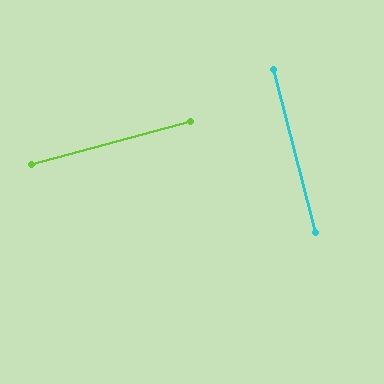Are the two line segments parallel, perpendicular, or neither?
Perpendicular — they meet at approximately 89°.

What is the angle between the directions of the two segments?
Approximately 89 degrees.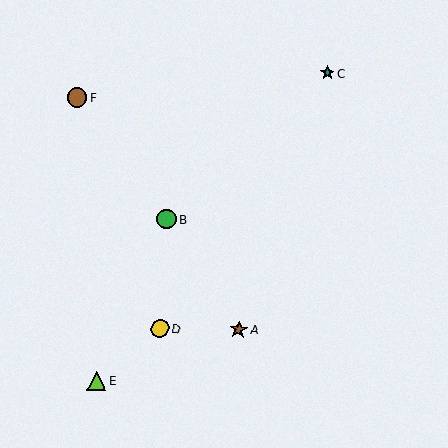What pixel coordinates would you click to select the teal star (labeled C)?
Click at (327, 73) to select the teal star C.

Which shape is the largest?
The green circle (labeled B) is the largest.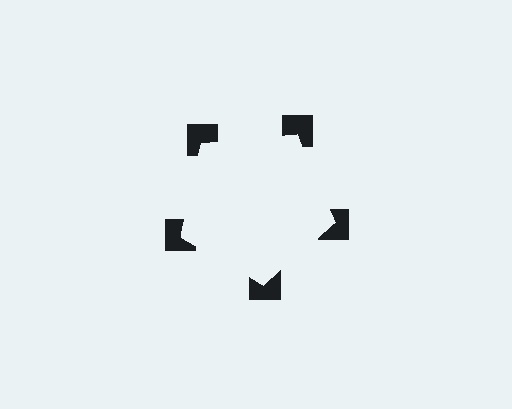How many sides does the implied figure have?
5 sides.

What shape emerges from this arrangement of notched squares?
An illusory pentagon — its edges are inferred from the aligned wedge cuts in the notched squares, not physically drawn.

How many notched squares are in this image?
There are 5 — one at each vertex of the illusory pentagon.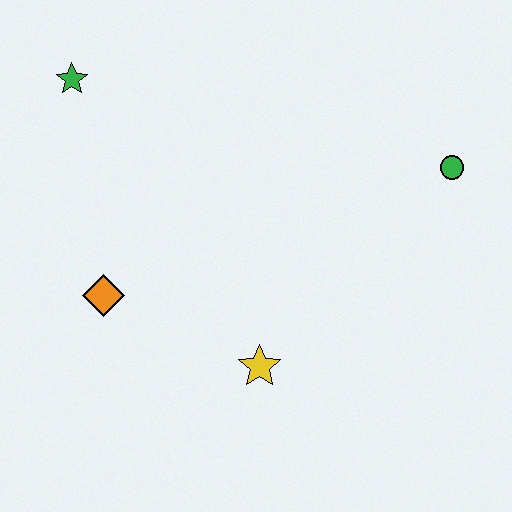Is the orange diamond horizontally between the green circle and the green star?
Yes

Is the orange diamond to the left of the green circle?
Yes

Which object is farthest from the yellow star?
The green star is farthest from the yellow star.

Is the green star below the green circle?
No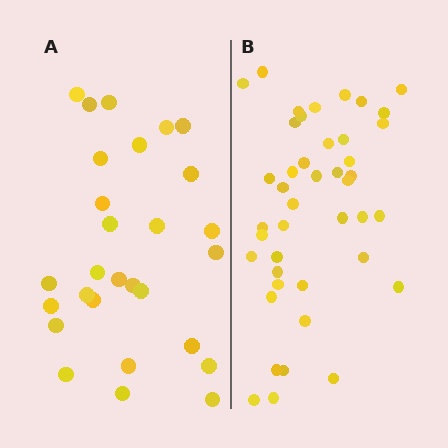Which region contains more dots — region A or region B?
Region B (the right region) has more dots.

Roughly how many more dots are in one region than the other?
Region B has approximately 15 more dots than region A.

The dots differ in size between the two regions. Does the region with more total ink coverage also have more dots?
No. Region A has more total ink coverage because its dots are larger, but region B actually contains more individual dots. Total area can be misleading — the number of items is what matters here.